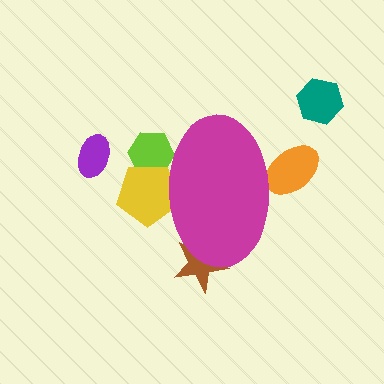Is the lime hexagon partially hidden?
Yes, the lime hexagon is partially hidden behind the magenta ellipse.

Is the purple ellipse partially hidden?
No, the purple ellipse is fully visible.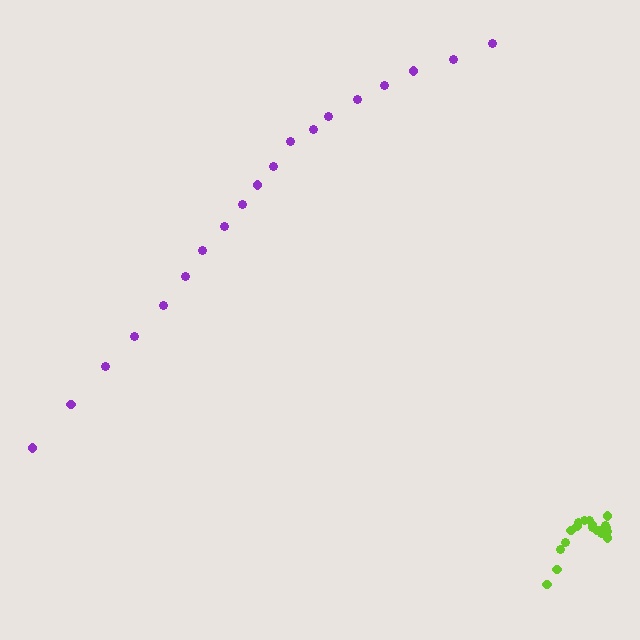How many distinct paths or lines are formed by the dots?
There are 2 distinct paths.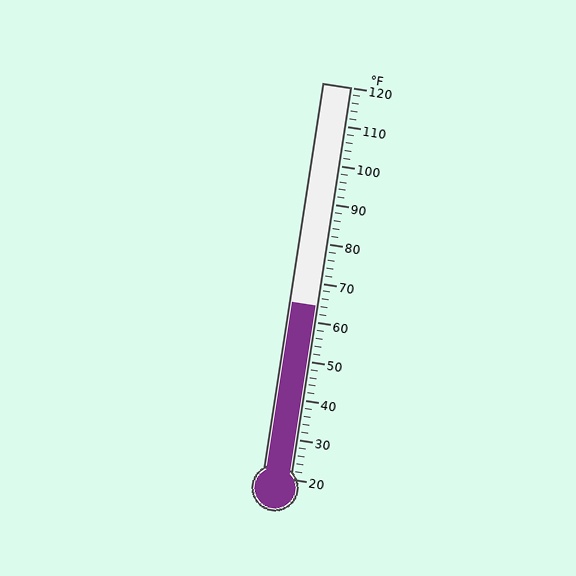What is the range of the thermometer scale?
The thermometer scale ranges from 20°F to 120°F.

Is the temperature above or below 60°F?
The temperature is above 60°F.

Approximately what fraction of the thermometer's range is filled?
The thermometer is filled to approximately 45% of its range.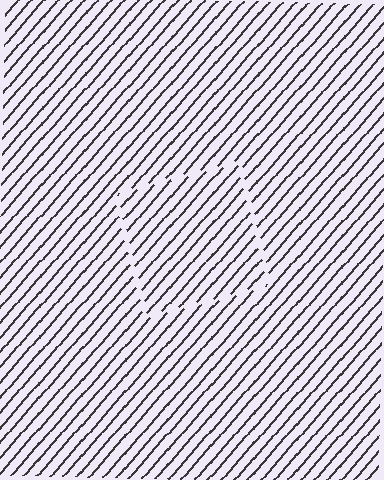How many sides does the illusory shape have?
4 sides — the line-ends trace a square.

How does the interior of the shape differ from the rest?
The interior of the shape contains the same grating, shifted by half a period — the contour is defined by the phase discontinuity where line-ends from the inner and outer gratings abut.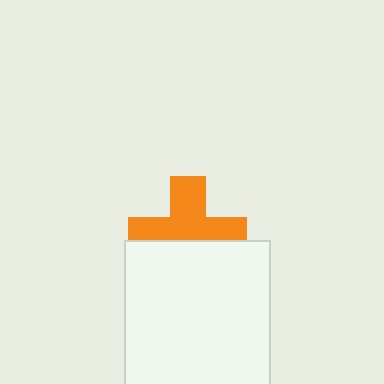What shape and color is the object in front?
The object in front is a white square.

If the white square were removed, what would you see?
You would see the complete orange cross.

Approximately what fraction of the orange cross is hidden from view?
Roughly 43% of the orange cross is hidden behind the white square.